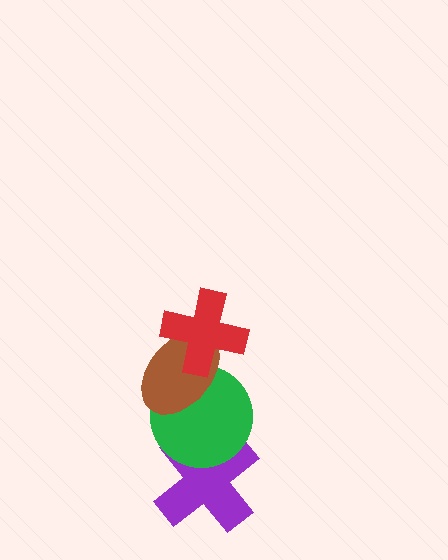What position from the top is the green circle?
The green circle is 3rd from the top.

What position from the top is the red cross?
The red cross is 1st from the top.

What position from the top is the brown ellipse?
The brown ellipse is 2nd from the top.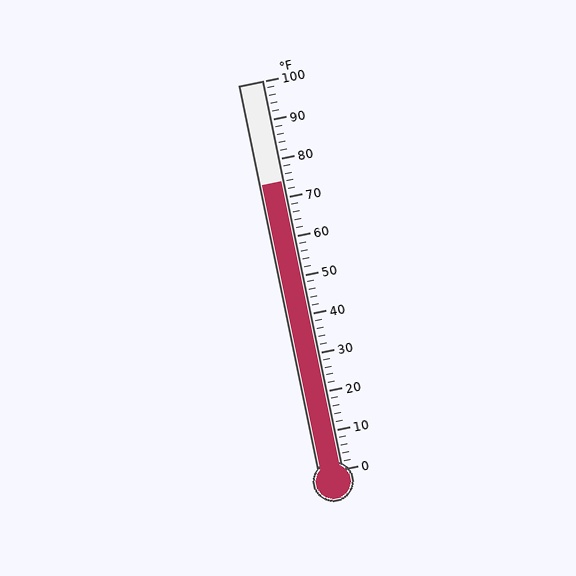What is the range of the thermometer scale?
The thermometer scale ranges from 0°F to 100°F.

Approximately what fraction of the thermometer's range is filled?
The thermometer is filled to approximately 75% of its range.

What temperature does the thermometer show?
The thermometer shows approximately 74°F.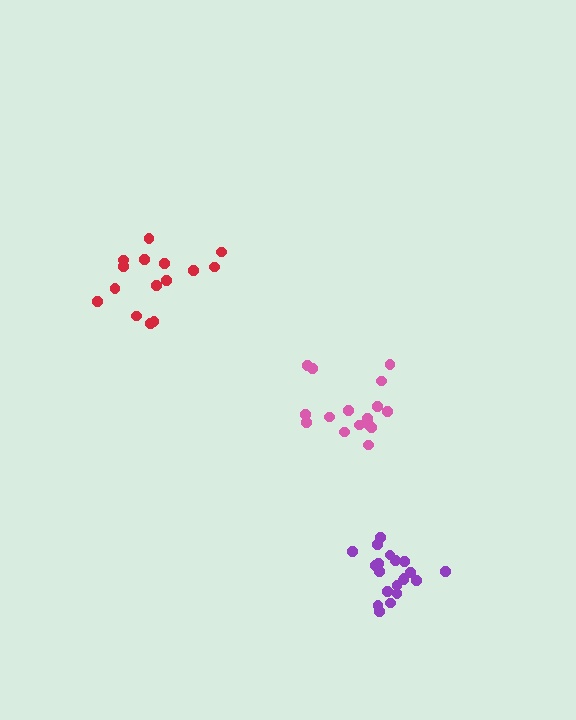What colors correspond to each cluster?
The clusters are colored: red, purple, pink.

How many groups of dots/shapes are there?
There are 3 groups.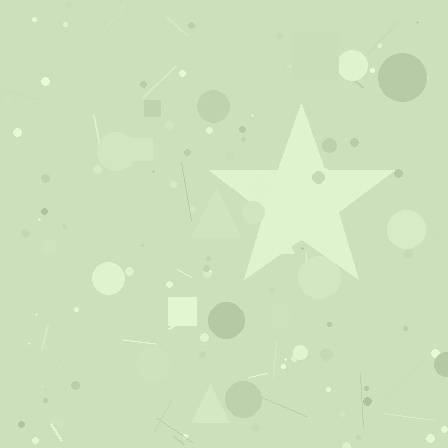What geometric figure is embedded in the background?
A star is embedded in the background.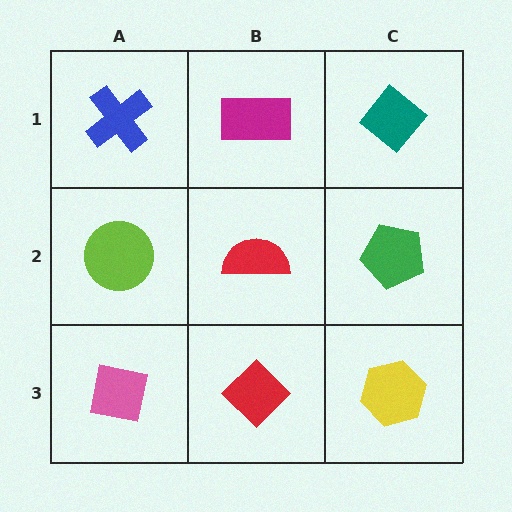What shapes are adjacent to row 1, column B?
A red semicircle (row 2, column B), a blue cross (row 1, column A), a teal diamond (row 1, column C).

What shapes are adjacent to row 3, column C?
A green pentagon (row 2, column C), a red diamond (row 3, column B).